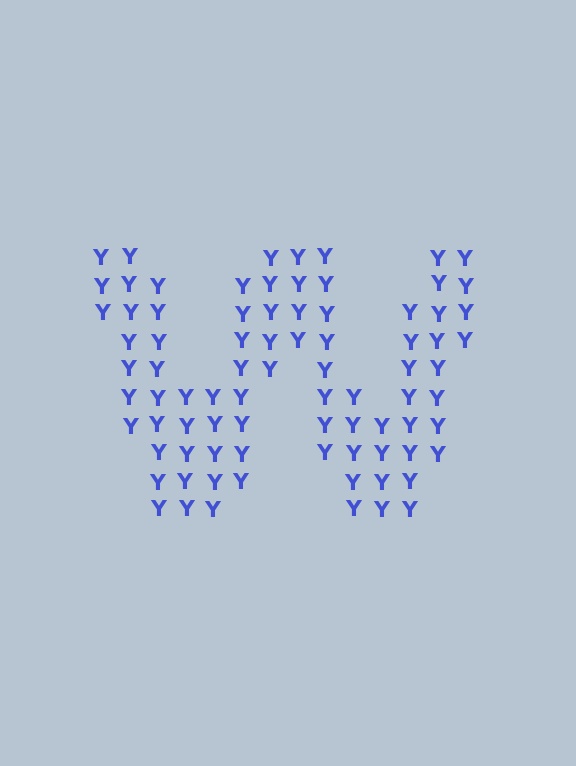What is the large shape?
The large shape is the letter W.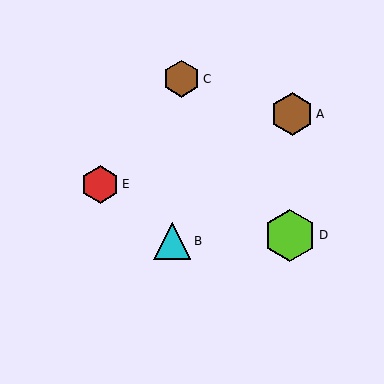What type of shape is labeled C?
Shape C is a brown hexagon.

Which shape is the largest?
The lime hexagon (labeled D) is the largest.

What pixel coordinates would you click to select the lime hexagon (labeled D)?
Click at (290, 235) to select the lime hexagon D.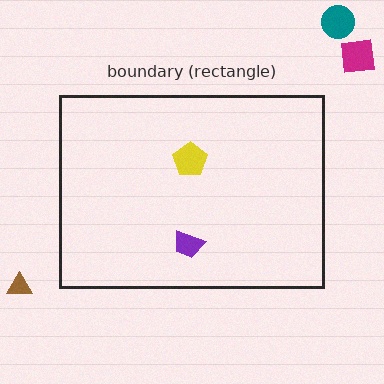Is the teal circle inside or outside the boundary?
Outside.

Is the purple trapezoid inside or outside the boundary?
Inside.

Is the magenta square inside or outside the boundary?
Outside.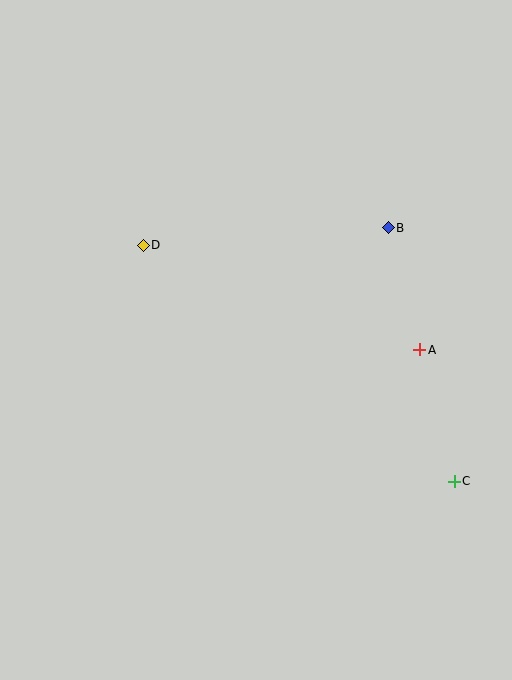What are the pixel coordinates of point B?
Point B is at (388, 228).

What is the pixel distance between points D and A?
The distance between D and A is 295 pixels.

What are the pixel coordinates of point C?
Point C is at (454, 481).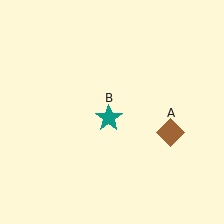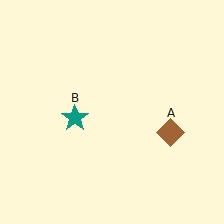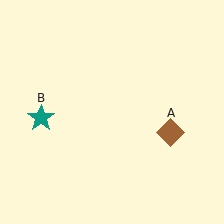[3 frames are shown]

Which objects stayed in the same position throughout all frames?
Brown diamond (object A) remained stationary.